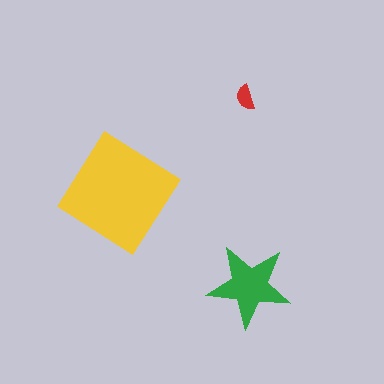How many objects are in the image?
There are 3 objects in the image.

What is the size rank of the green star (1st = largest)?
2nd.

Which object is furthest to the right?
The green star is rightmost.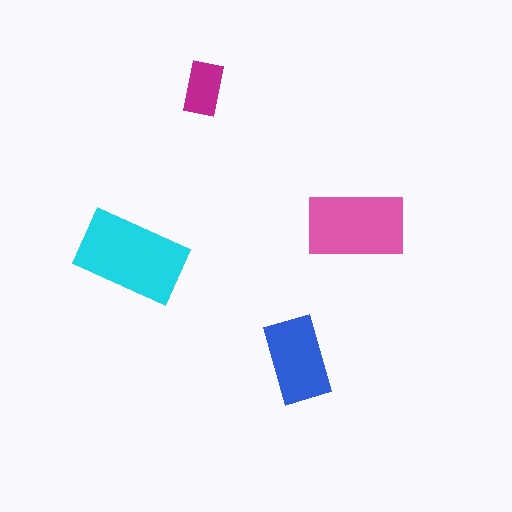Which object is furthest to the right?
The pink rectangle is rightmost.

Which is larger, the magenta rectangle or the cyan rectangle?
The cyan one.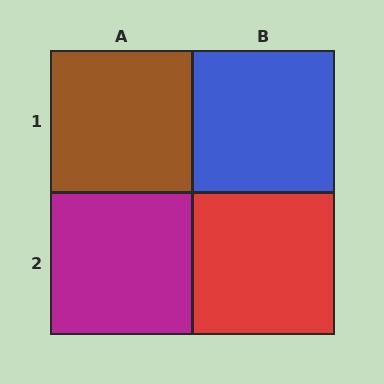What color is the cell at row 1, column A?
Brown.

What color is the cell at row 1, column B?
Blue.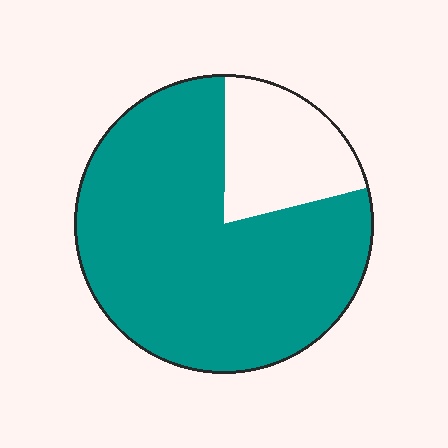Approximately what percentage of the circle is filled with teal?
Approximately 80%.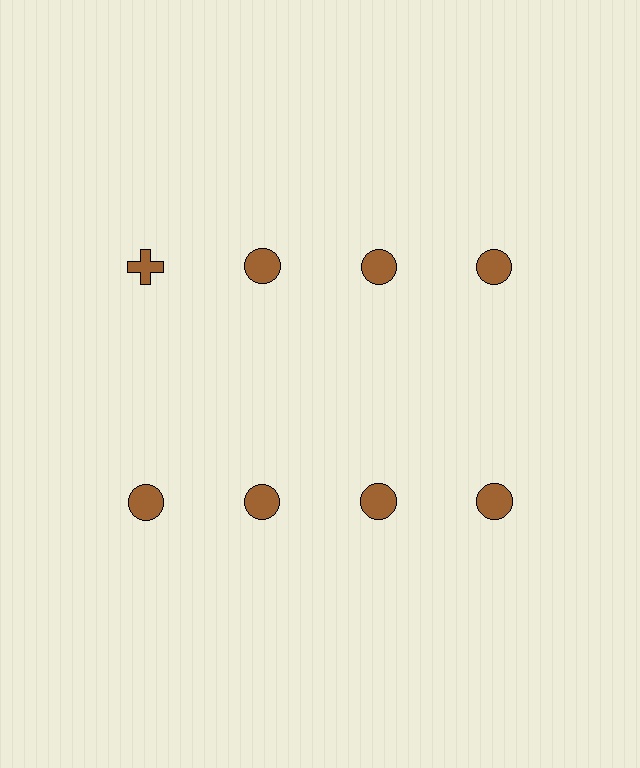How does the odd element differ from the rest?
It has a different shape: cross instead of circle.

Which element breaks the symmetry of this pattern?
The brown cross in the top row, leftmost column breaks the symmetry. All other shapes are brown circles.